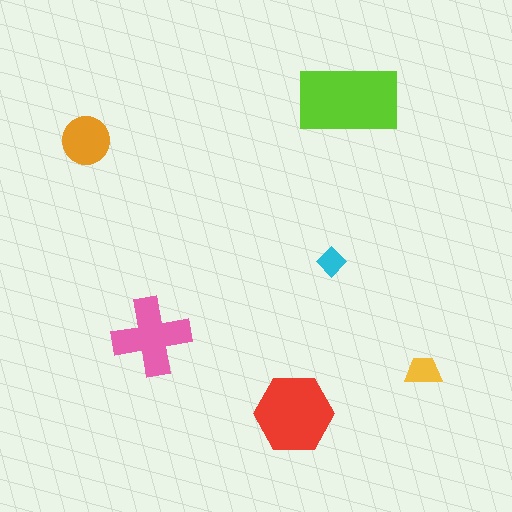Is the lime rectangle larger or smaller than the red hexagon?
Larger.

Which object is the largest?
The lime rectangle.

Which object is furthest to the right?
The yellow trapezoid is rightmost.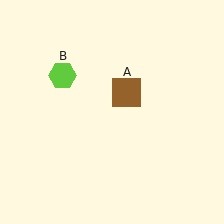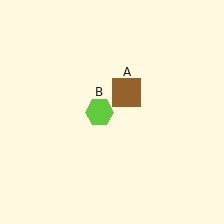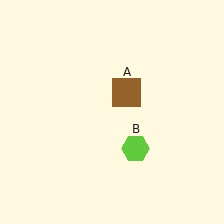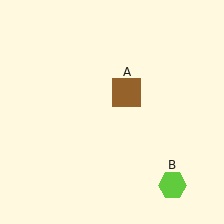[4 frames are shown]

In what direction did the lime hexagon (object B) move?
The lime hexagon (object B) moved down and to the right.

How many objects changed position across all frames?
1 object changed position: lime hexagon (object B).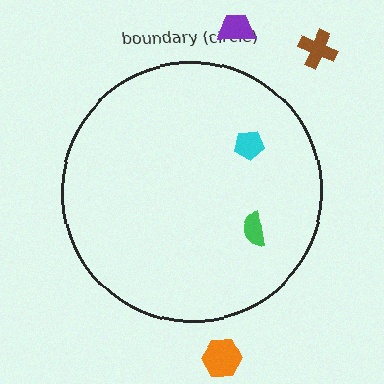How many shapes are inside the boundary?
2 inside, 3 outside.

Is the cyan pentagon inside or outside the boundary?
Inside.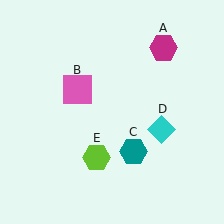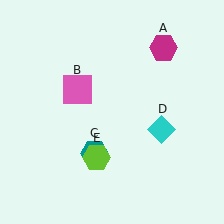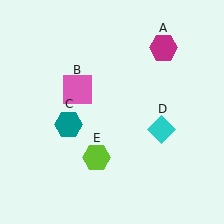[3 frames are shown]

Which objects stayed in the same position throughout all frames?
Magenta hexagon (object A) and pink square (object B) and cyan diamond (object D) and lime hexagon (object E) remained stationary.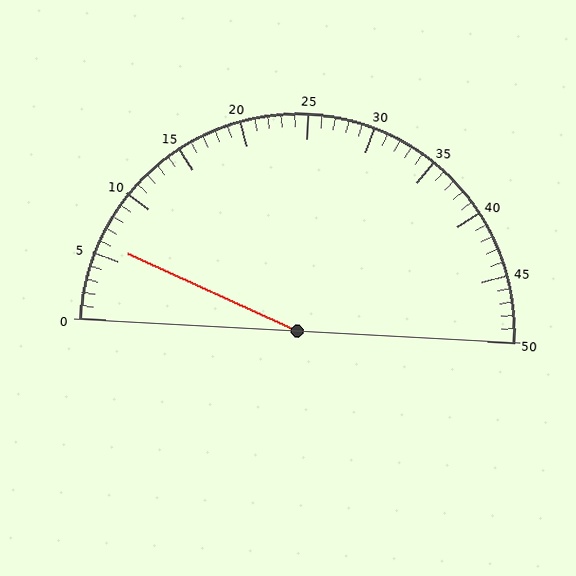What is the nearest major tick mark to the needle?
The nearest major tick mark is 5.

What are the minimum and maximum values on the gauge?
The gauge ranges from 0 to 50.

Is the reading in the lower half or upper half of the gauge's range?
The reading is in the lower half of the range (0 to 50).